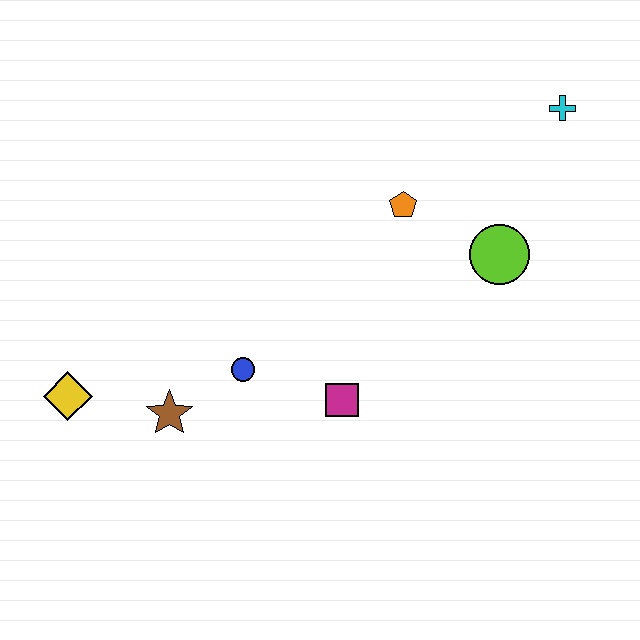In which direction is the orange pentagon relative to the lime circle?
The orange pentagon is to the left of the lime circle.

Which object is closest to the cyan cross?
The lime circle is closest to the cyan cross.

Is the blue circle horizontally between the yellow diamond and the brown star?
No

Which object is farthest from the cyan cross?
The yellow diamond is farthest from the cyan cross.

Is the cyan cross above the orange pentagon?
Yes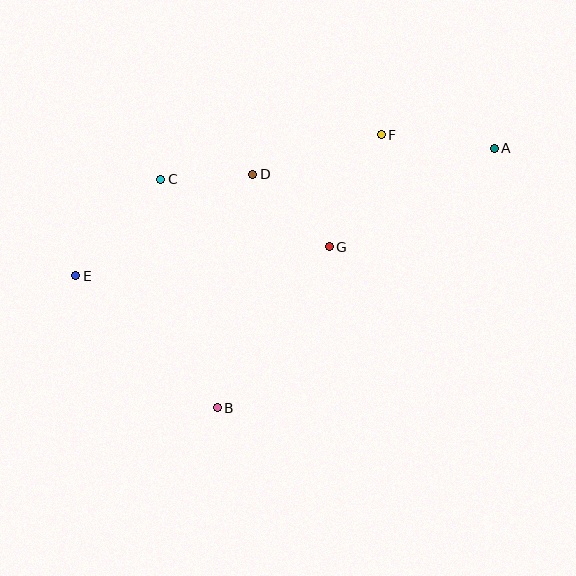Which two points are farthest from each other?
Points A and E are farthest from each other.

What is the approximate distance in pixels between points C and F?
The distance between C and F is approximately 225 pixels.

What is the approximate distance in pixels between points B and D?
The distance between B and D is approximately 236 pixels.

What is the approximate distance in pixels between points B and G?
The distance between B and G is approximately 196 pixels.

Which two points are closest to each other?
Points C and D are closest to each other.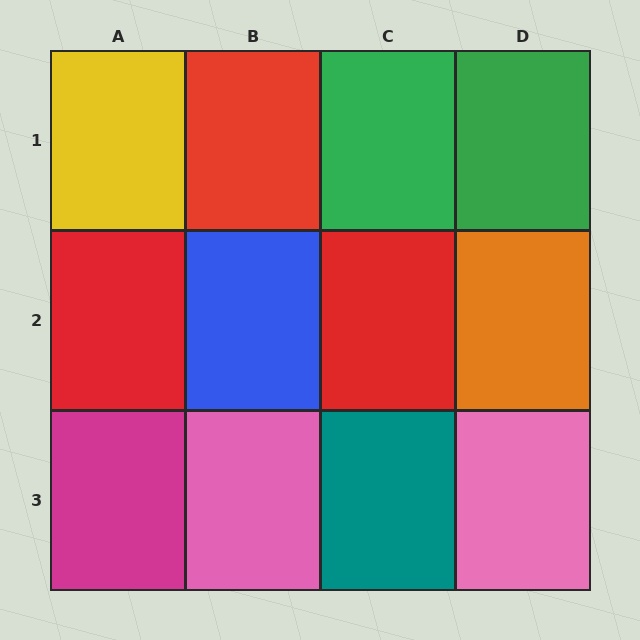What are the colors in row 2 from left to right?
Red, blue, red, orange.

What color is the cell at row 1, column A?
Yellow.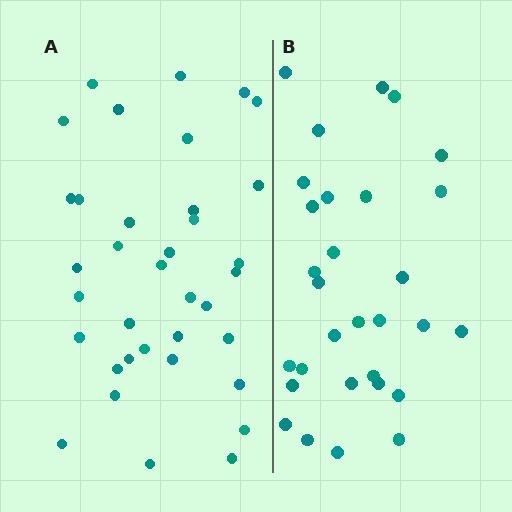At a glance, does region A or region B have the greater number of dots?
Region A (the left region) has more dots.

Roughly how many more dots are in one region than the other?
Region A has about 6 more dots than region B.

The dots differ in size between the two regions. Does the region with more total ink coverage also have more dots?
No. Region B has more total ink coverage because its dots are larger, but region A actually contains more individual dots. Total area can be misleading — the number of items is what matters here.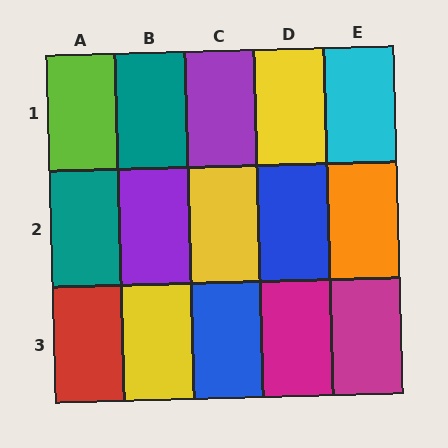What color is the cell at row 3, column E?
Magenta.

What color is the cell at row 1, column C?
Purple.